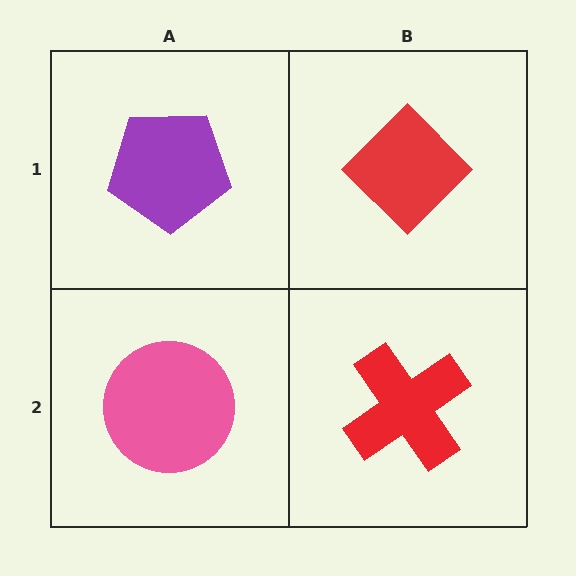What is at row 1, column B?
A red diamond.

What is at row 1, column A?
A purple pentagon.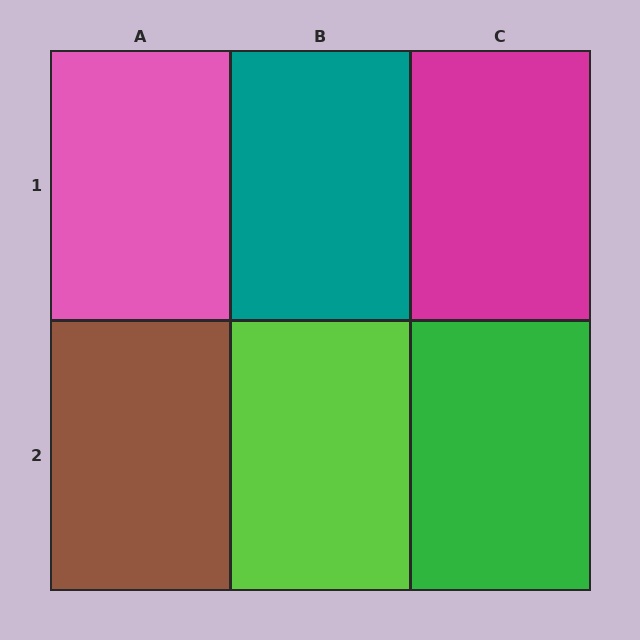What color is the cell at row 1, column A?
Pink.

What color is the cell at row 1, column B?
Teal.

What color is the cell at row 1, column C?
Magenta.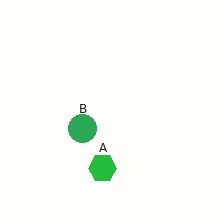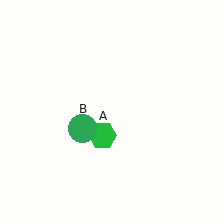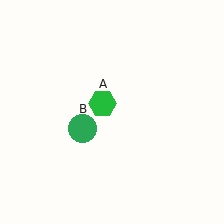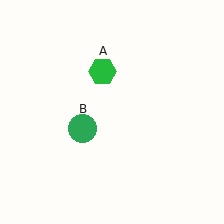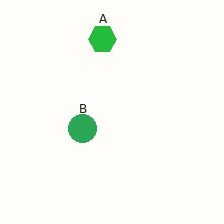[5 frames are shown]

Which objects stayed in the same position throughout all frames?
Green circle (object B) remained stationary.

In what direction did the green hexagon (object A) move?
The green hexagon (object A) moved up.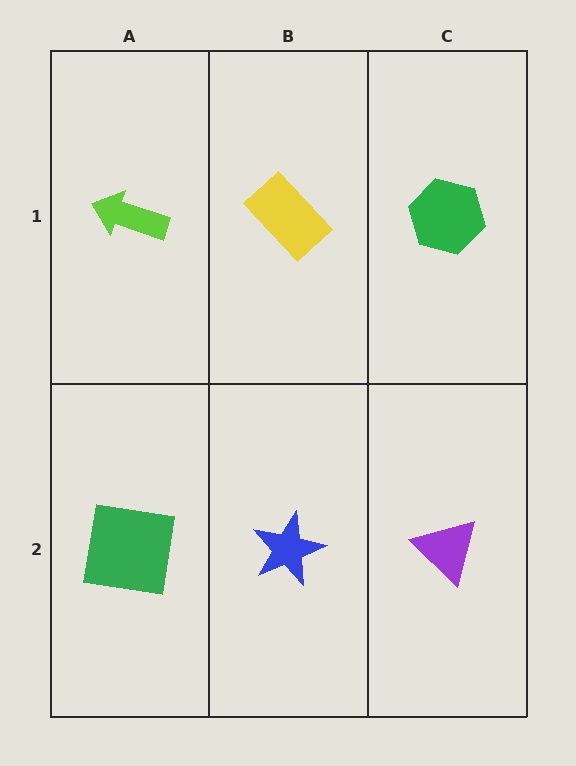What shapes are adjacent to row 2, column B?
A yellow rectangle (row 1, column B), a green square (row 2, column A), a purple triangle (row 2, column C).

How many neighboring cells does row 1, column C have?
2.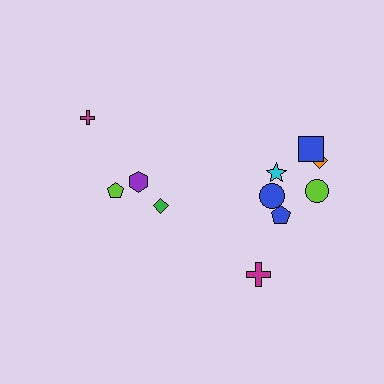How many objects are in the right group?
There are 7 objects.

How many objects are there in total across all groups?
There are 11 objects.